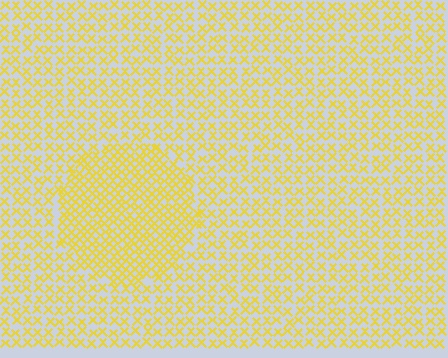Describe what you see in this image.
The image contains small yellow elements arranged at two different densities. A circle-shaped region is visible where the elements are more densely packed than the surrounding area.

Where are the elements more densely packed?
The elements are more densely packed inside the circle boundary.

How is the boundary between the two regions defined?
The boundary is defined by a change in element density (approximately 1.7x ratio). All elements are the same color, size, and shape.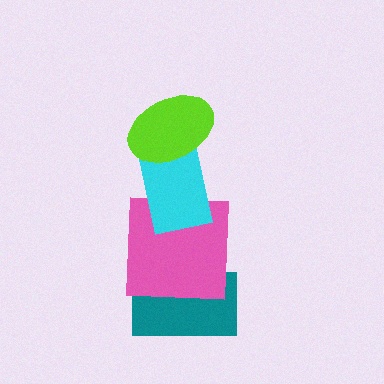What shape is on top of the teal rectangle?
The pink square is on top of the teal rectangle.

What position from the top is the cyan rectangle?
The cyan rectangle is 2nd from the top.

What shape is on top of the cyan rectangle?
The lime ellipse is on top of the cyan rectangle.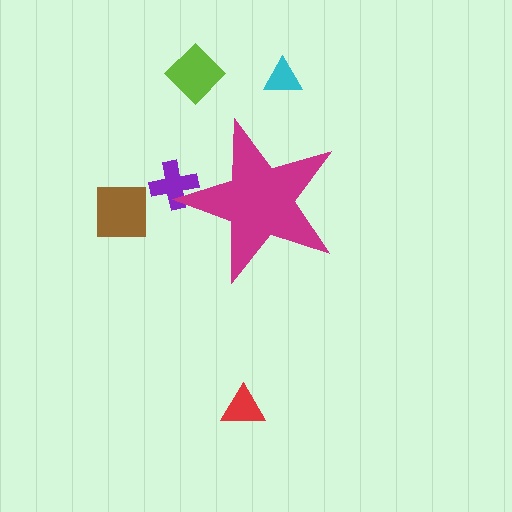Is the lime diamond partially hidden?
No, the lime diamond is fully visible.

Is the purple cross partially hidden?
Yes, the purple cross is partially hidden behind the magenta star.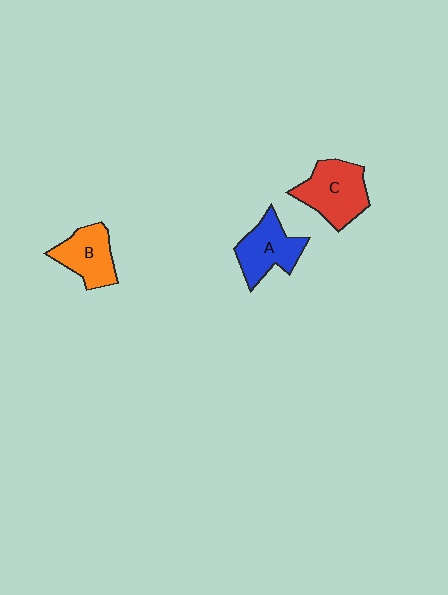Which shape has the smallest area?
Shape B (orange).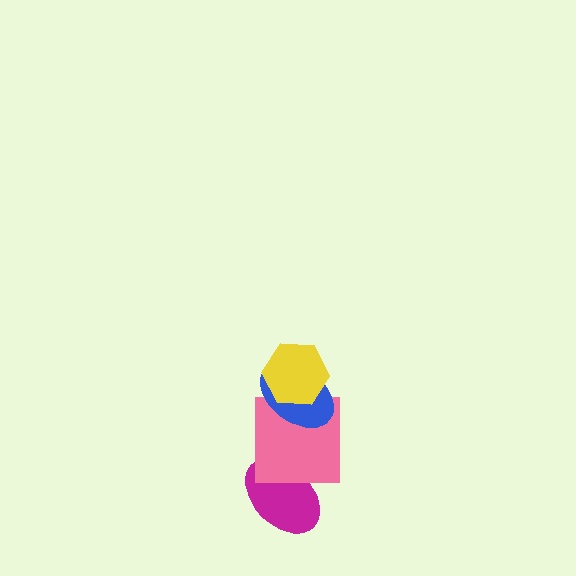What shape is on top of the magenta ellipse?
The pink square is on top of the magenta ellipse.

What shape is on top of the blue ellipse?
The yellow hexagon is on top of the blue ellipse.